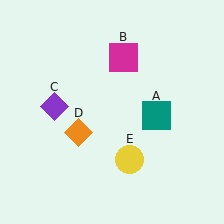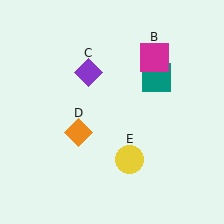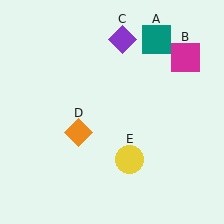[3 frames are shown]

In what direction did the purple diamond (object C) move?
The purple diamond (object C) moved up and to the right.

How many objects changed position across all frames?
3 objects changed position: teal square (object A), magenta square (object B), purple diamond (object C).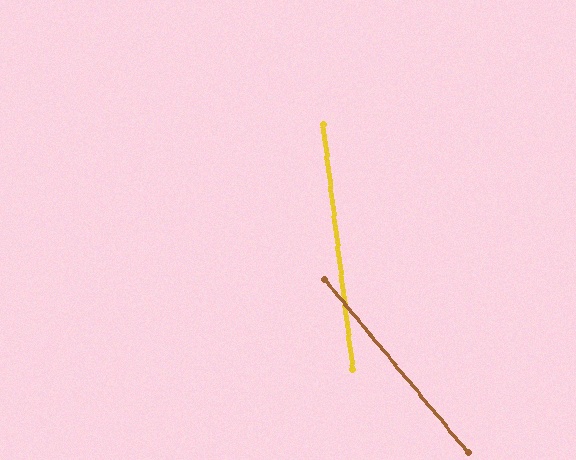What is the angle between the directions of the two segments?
Approximately 33 degrees.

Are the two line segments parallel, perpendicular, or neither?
Neither parallel nor perpendicular — they differ by about 33°.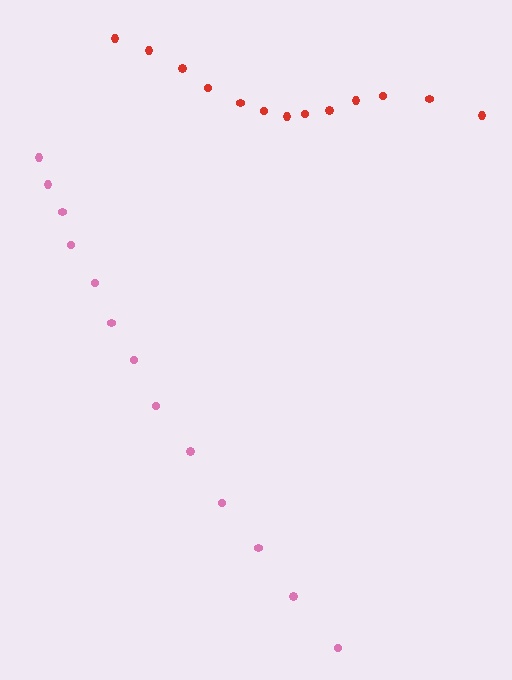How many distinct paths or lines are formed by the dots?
There are 2 distinct paths.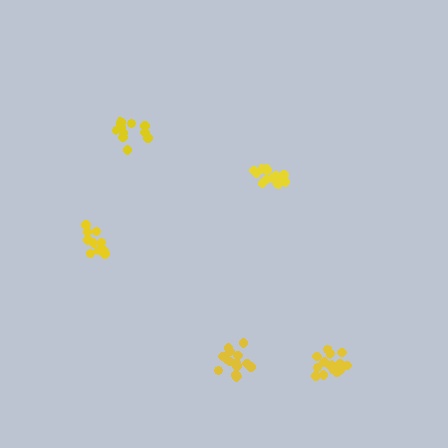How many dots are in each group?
Group 1: 13 dots, Group 2: 10 dots, Group 3: 15 dots, Group 4: 11 dots, Group 5: 15 dots (64 total).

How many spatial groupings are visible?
There are 5 spatial groupings.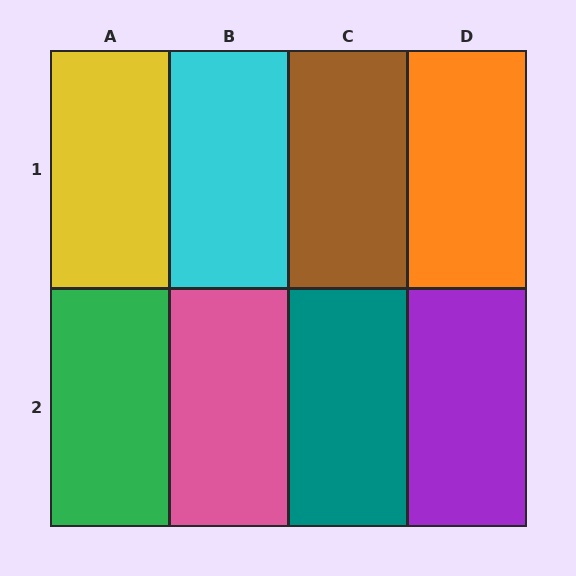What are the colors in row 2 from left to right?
Green, pink, teal, purple.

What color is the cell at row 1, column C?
Brown.